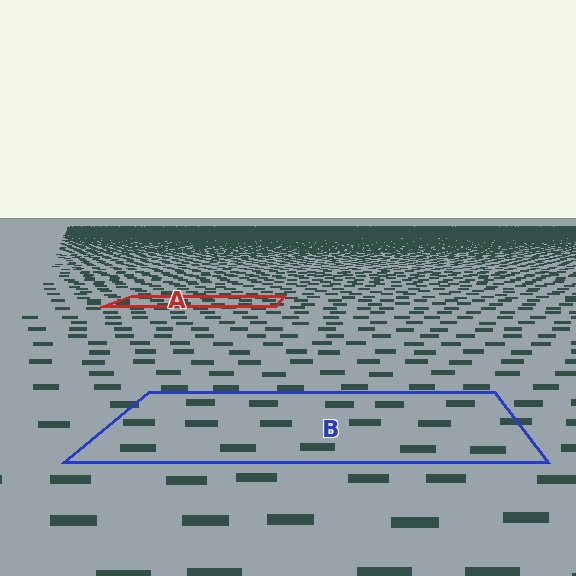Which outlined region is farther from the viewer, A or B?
Region A is farther from the viewer — the texture elements inside it appear smaller and more densely packed.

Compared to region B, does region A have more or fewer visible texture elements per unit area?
Region A has more texture elements per unit area — they are packed more densely because it is farther away.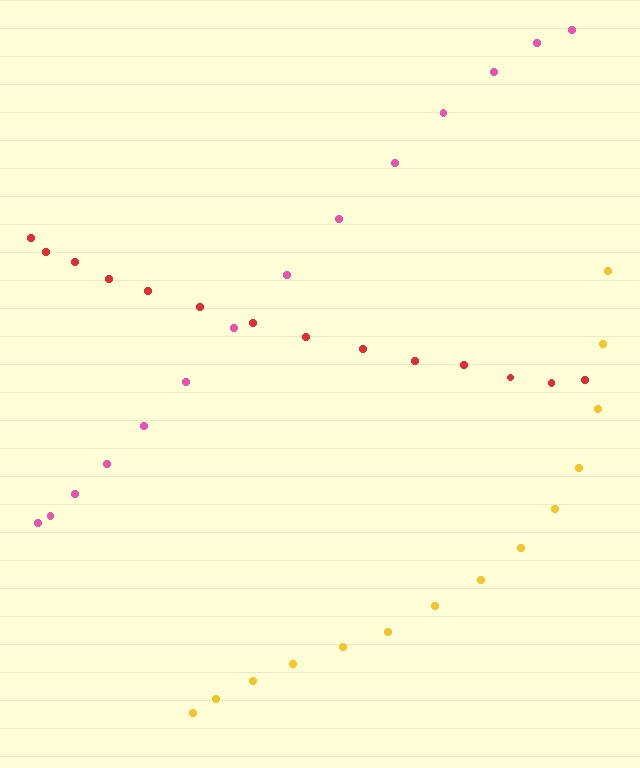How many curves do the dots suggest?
There are 3 distinct paths.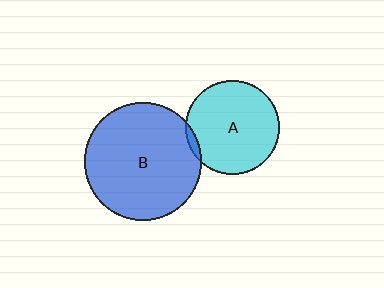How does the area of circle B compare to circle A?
Approximately 1.6 times.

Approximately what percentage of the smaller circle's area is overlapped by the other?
Approximately 5%.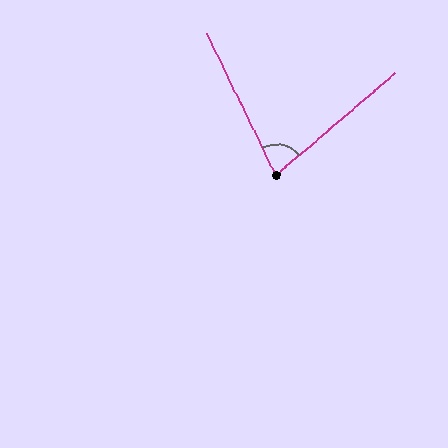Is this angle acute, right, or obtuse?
It is acute.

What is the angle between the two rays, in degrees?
Approximately 75 degrees.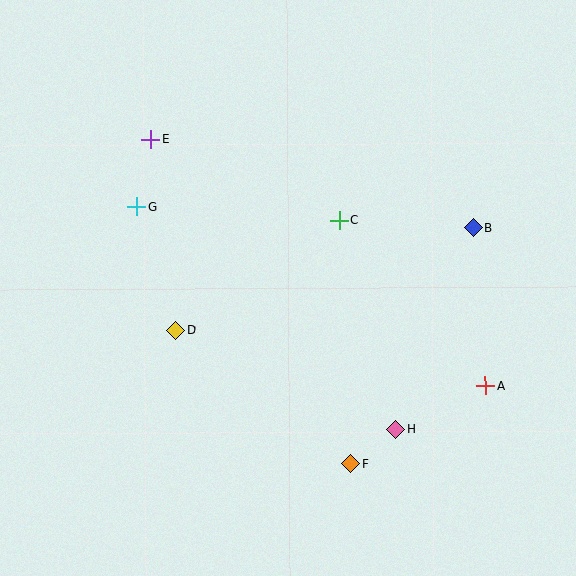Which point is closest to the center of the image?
Point C at (339, 220) is closest to the center.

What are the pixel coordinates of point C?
Point C is at (339, 220).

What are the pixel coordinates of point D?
Point D is at (176, 330).